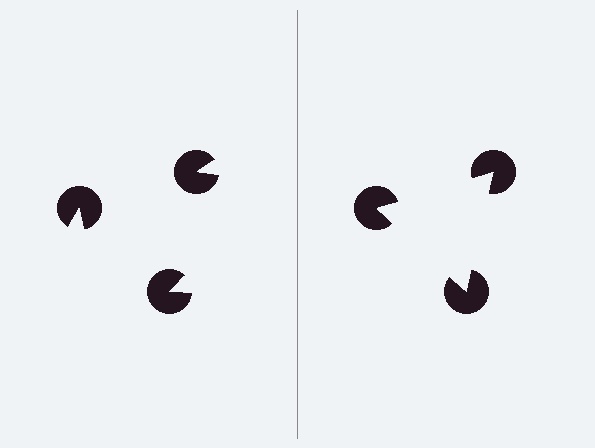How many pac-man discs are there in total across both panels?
6 — 3 on each side.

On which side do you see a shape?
An illusory triangle appears on the right side. On the left side the wedge cuts are rotated, so no coherent shape forms.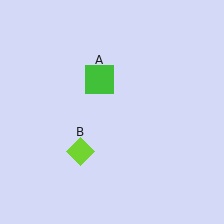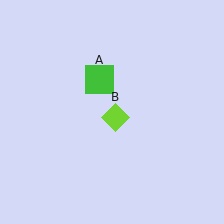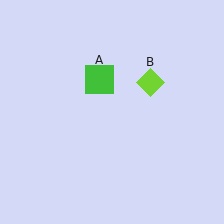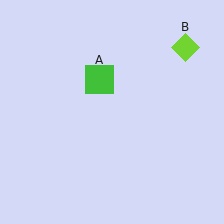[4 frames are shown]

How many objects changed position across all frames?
1 object changed position: lime diamond (object B).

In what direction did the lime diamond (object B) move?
The lime diamond (object B) moved up and to the right.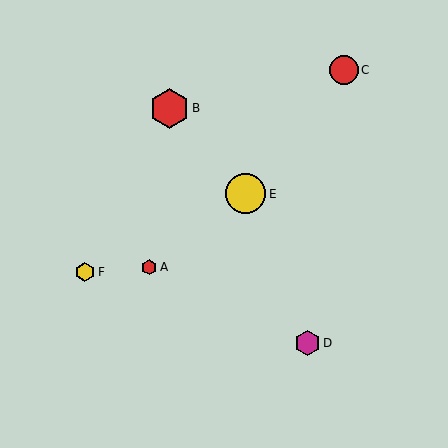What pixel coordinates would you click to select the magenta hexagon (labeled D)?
Click at (308, 343) to select the magenta hexagon D.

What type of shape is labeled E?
Shape E is a yellow circle.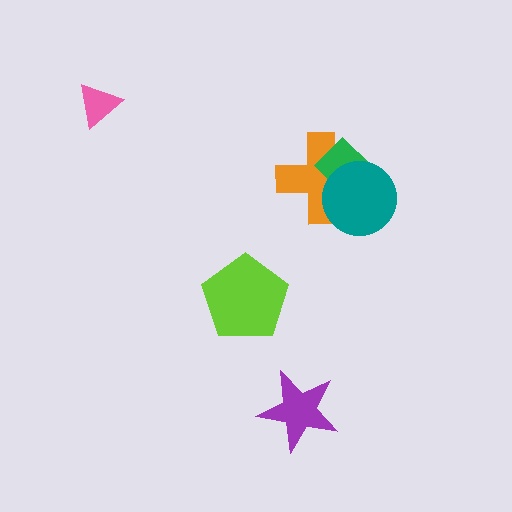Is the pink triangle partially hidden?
No, no other shape covers it.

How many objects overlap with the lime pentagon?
0 objects overlap with the lime pentagon.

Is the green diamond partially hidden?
Yes, it is partially covered by another shape.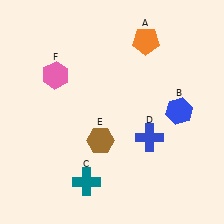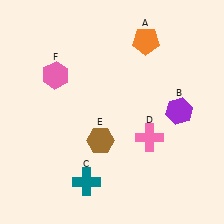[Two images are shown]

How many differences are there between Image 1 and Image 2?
There are 2 differences between the two images.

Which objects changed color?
B changed from blue to purple. D changed from blue to pink.